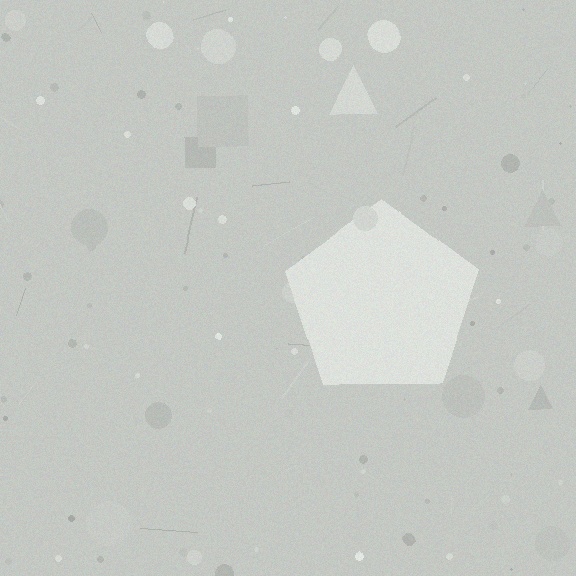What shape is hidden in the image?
A pentagon is hidden in the image.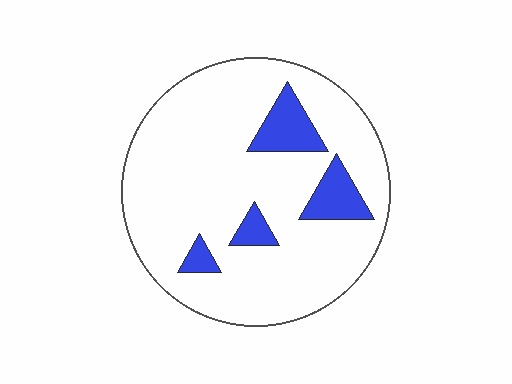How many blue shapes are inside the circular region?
4.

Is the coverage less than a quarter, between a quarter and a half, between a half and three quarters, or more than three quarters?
Less than a quarter.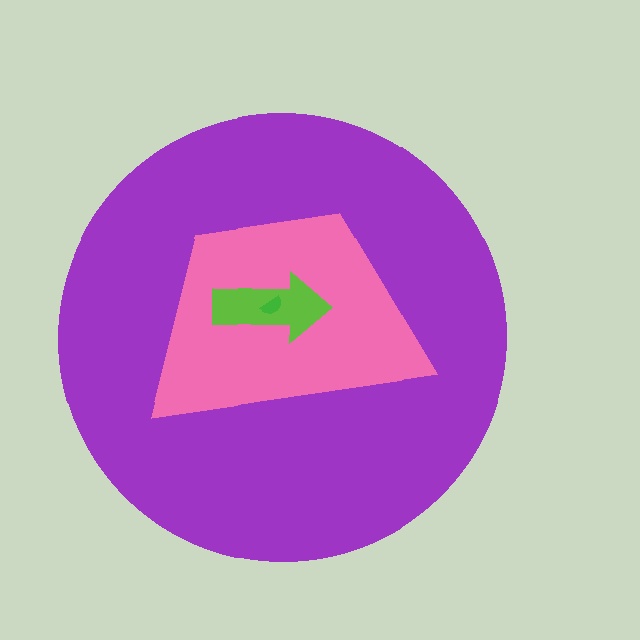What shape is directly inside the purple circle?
The pink trapezoid.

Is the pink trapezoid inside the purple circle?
Yes.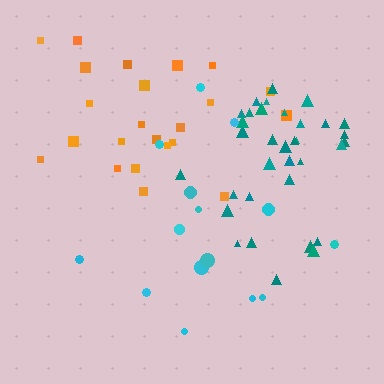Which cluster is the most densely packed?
Teal.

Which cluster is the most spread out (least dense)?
Cyan.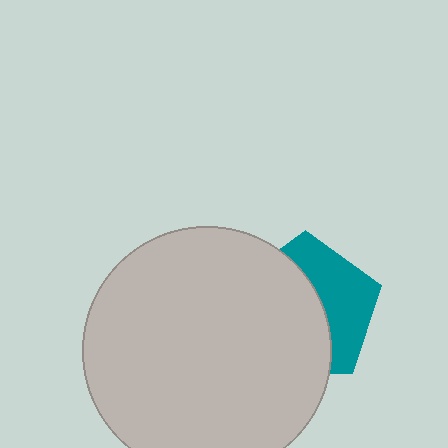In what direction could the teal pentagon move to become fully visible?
The teal pentagon could move right. That would shift it out from behind the light gray circle entirely.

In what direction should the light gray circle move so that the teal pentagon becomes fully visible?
The light gray circle should move left. That is the shortest direction to clear the overlap and leave the teal pentagon fully visible.